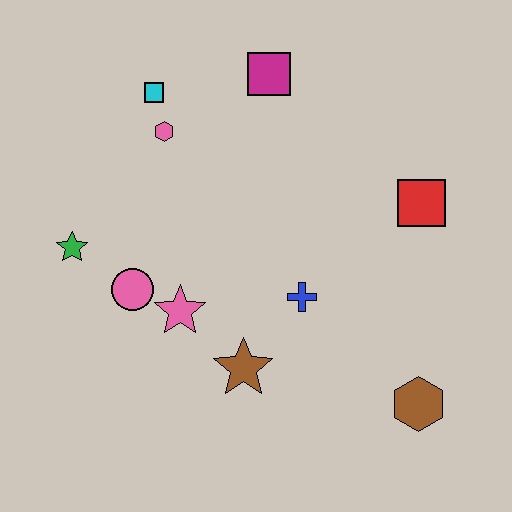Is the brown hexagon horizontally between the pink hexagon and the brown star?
No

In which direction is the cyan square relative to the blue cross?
The cyan square is above the blue cross.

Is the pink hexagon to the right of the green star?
Yes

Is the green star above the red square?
No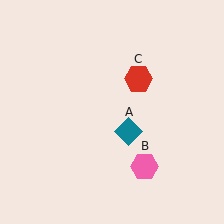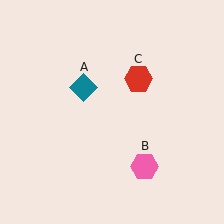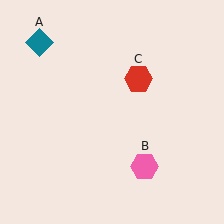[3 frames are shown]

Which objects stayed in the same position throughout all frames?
Pink hexagon (object B) and red hexagon (object C) remained stationary.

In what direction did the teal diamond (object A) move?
The teal diamond (object A) moved up and to the left.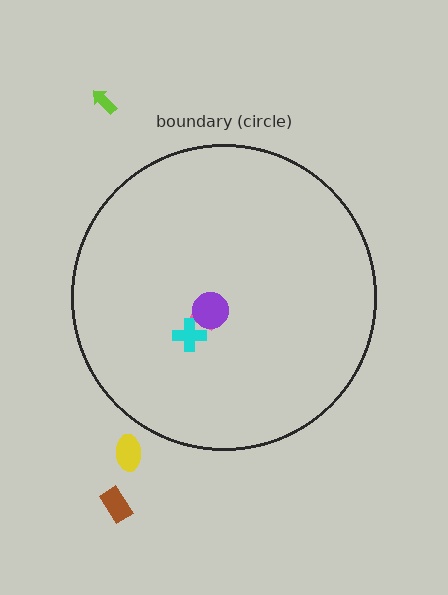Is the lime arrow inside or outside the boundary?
Outside.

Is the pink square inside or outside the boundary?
Inside.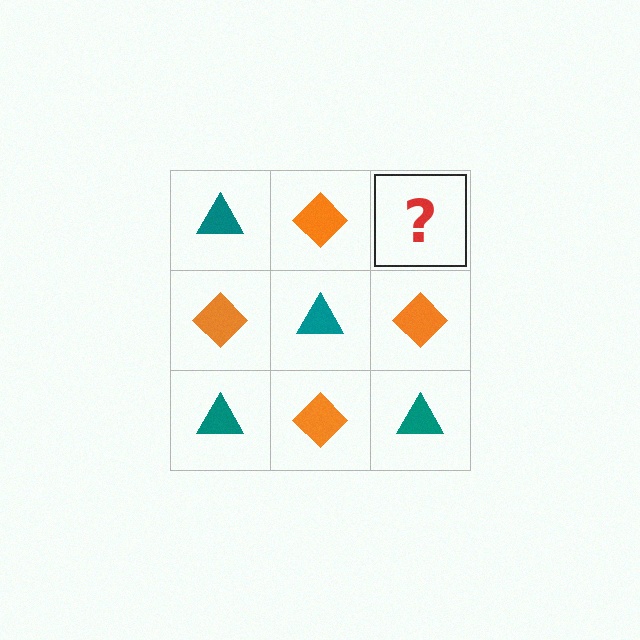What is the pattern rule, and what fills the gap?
The rule is that it alternates teal triangle and orange diamond in a checkerboard pattern. The gap should be filled with a teal triangle.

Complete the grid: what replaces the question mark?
The question mark should be replaced with a teal triangle.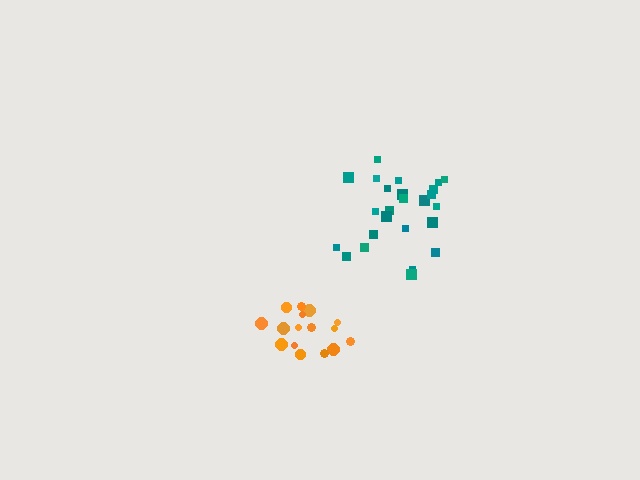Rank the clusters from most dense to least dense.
orange, teal.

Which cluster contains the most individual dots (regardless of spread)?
Teal (25).